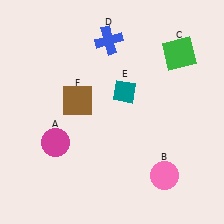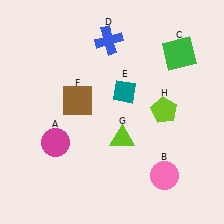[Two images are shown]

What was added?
A lime triangle (G), a lime pentagon (H) were added in Image 2.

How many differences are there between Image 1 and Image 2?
There are 2 differences between the two images.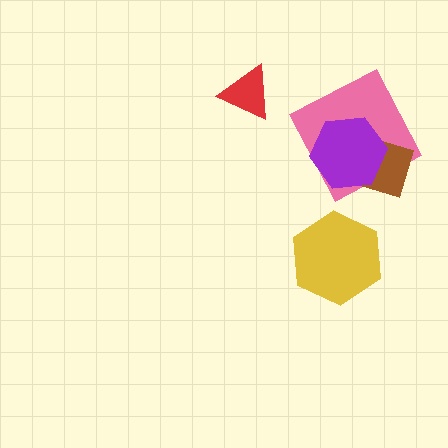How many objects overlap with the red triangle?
0 objects overlap with the red triangle.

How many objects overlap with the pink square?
2 objects overlap with the pink square.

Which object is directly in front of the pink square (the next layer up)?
The brown rectangle is directly in front of the pink square.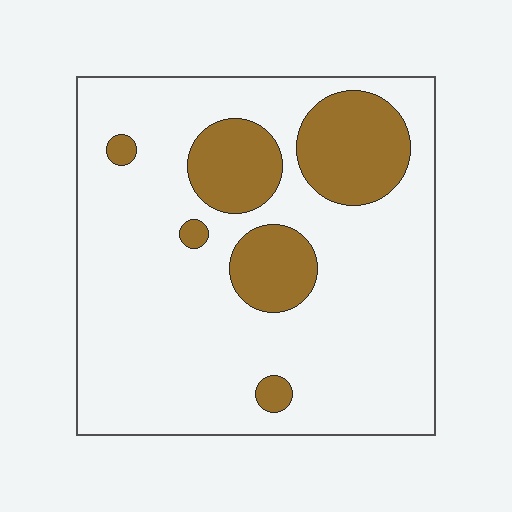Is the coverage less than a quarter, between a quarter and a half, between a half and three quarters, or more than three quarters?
Less than a quarter.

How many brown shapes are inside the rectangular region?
6.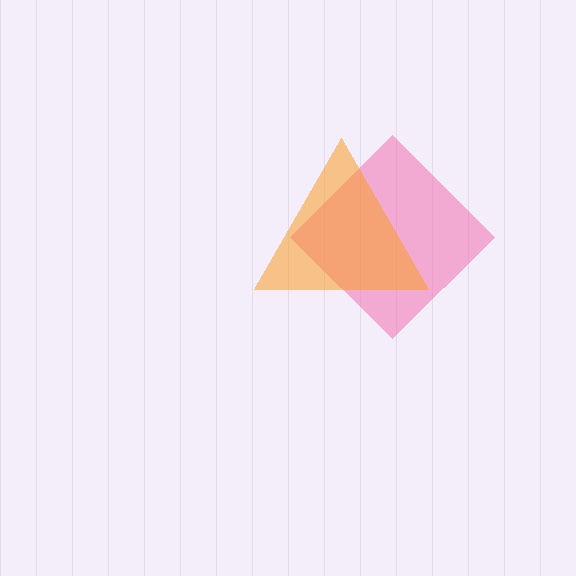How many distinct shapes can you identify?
There are 2 distinct shapes: a pink diamond, an orange triangle.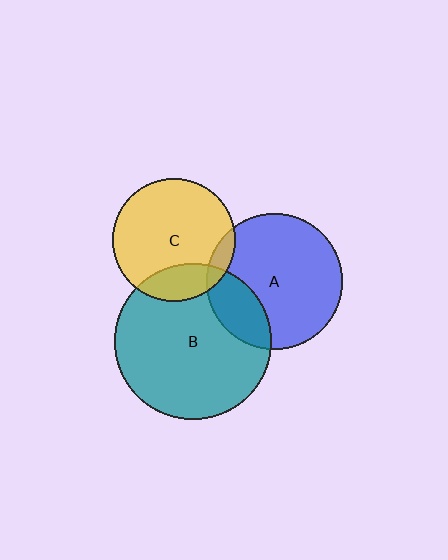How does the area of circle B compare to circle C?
Approximately 1.6 times.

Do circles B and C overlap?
Yes.